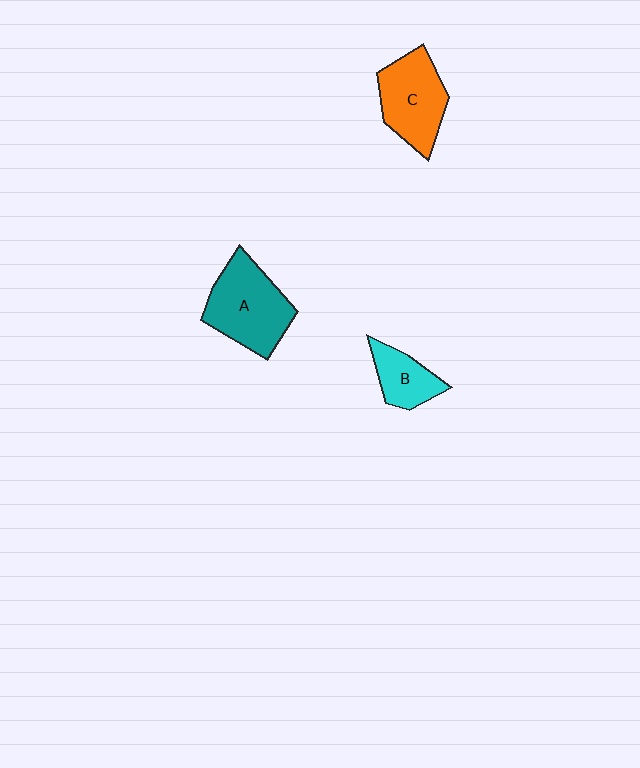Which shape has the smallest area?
Shape B (cyan).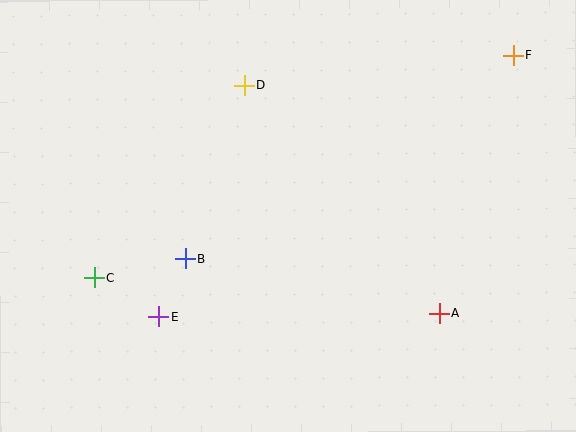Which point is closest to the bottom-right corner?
Point A is closest to the bottom-right corner.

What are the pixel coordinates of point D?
Point D is at (244, 86).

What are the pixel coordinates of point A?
Point A is at (439, 313).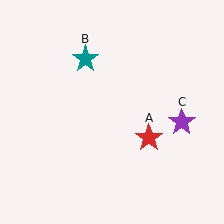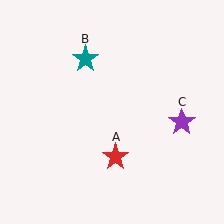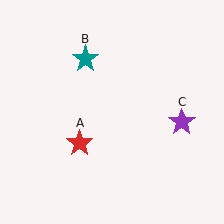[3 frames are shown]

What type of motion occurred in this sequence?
The red star (object A) rotated clockwise around the center of the scene.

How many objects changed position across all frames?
1 object changed position: red star (object A).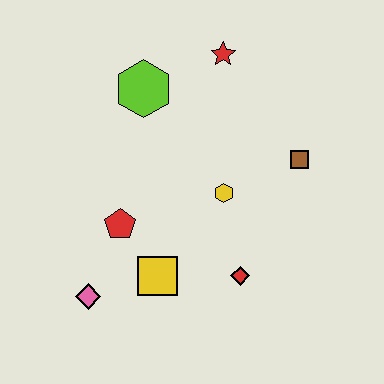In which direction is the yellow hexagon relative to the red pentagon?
The yellow hexagon is to the right of the red pentagon.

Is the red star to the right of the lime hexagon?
Yes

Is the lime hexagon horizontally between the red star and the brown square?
No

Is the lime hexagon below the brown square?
No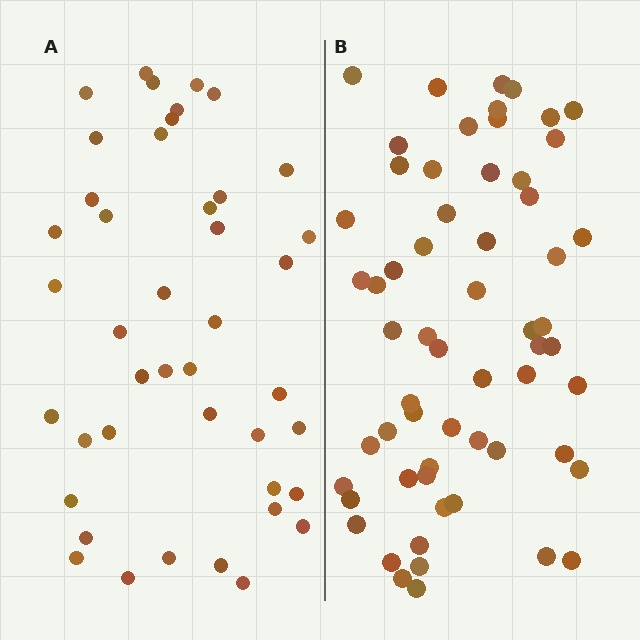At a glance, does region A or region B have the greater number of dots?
Region B (the right region) has more dots.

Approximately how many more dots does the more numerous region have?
Region B has approximately 15 more dots than region A.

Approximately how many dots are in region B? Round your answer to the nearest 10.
About 60 dots.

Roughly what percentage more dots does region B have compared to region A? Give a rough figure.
About 40% more.